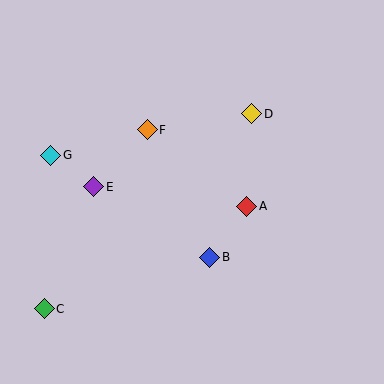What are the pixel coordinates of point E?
Point E is at (94, 187).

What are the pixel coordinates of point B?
Point B is at (210, 257).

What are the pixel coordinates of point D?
Point D is at (252, 114).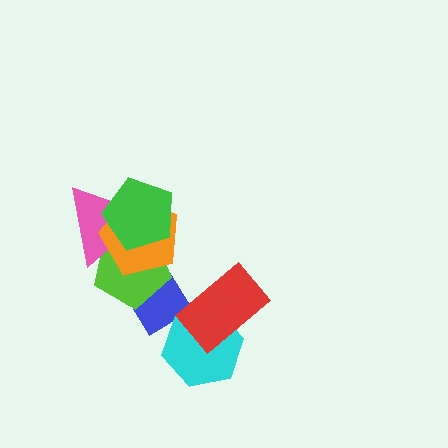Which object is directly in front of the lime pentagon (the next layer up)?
The pink triangle is directly in front of the lime pentagon.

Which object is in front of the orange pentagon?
The green pentagon is in front of the orange pentagon.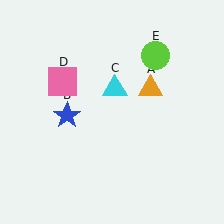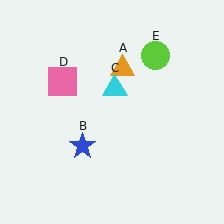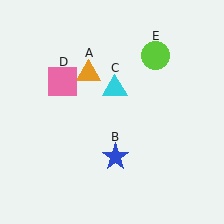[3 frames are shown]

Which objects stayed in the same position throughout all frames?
Cyan triangle (object C) and pink square (object D) and lime circle (object E) remained stationary.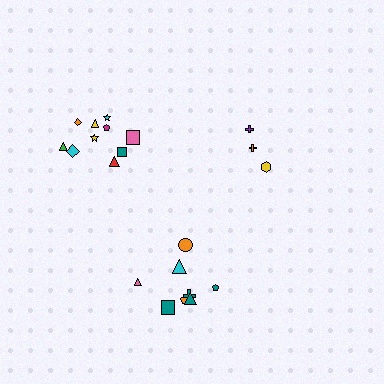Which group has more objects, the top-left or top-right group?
The top-left group.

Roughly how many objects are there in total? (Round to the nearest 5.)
Roughly 20 objects in total.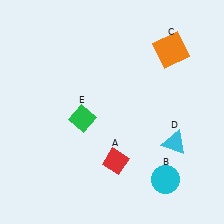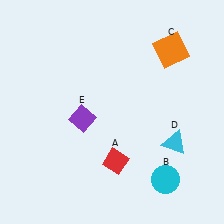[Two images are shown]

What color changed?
The diamond (E) changed from green in Image 1 to purple in Image 2.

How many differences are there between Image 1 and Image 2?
There is 1 difference between the two images.